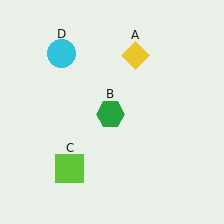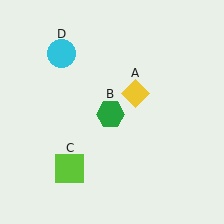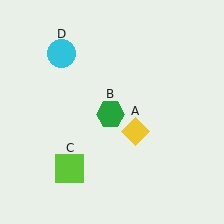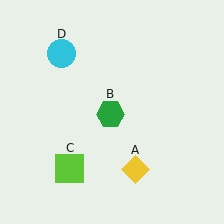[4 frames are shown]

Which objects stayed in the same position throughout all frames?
Green hexagon (object B) and lime square (object C) and cyan circle (object D) remained stationary.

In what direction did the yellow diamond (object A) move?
The yellow diamond (object A) moved down.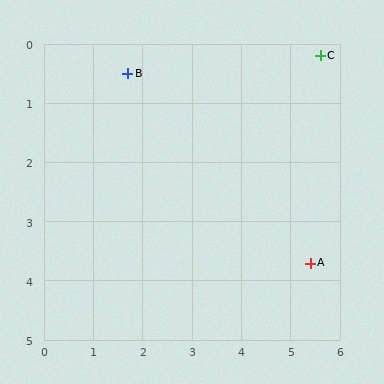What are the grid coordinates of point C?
Point C is at approximately (5.6, 0.2).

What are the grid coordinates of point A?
Point A is at approximately (5.4, 3.7).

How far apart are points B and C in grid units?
Points B and C are about 3.9 grid units apart.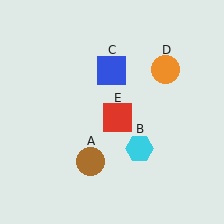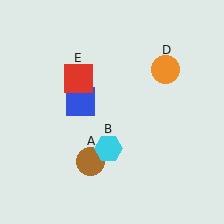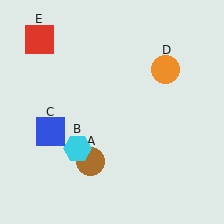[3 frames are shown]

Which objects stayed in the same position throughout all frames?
Brown circle (object A) and orange circle (object D) remained stationary.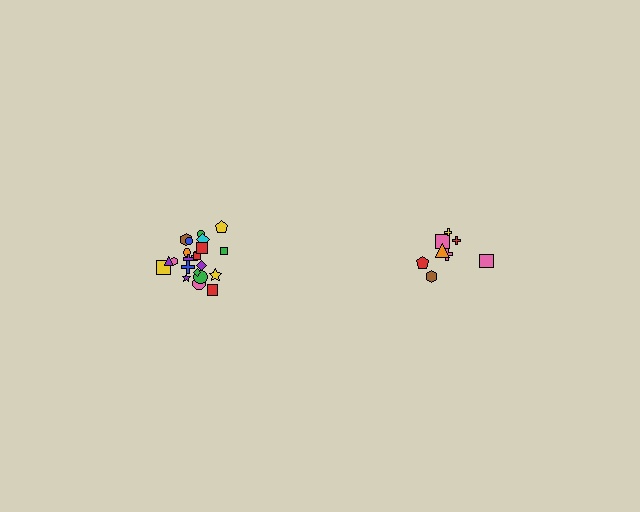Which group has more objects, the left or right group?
The left group.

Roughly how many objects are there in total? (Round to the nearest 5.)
Roughly 30 objects in total.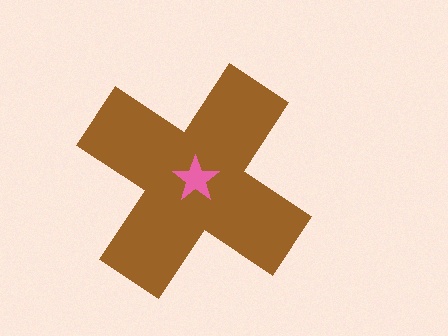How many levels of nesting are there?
2.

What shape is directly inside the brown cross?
The pink star.